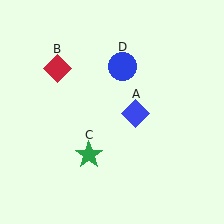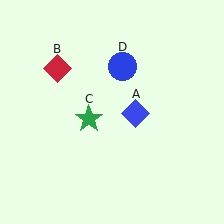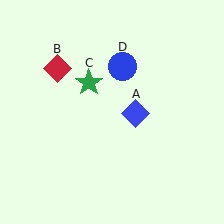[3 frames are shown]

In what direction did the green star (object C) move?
The green star (object C) moved up.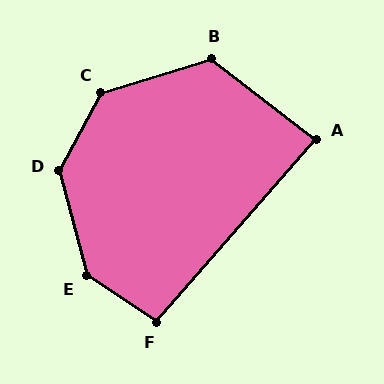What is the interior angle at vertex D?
Approximately 137 degrees (obtuse).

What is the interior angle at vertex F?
Approximately 98 degrees (obtuse).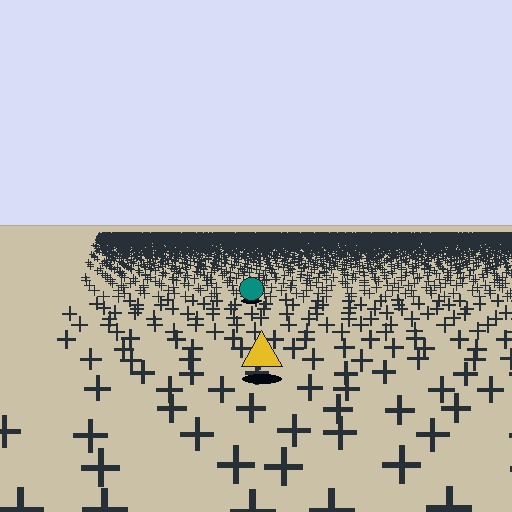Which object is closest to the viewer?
The yellow triangle is closest. The texture marks near it are larger and more spread out.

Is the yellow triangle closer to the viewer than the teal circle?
Yes. The yellow triangle is closer — you can tell from the texture gradient: the ground texture is coarser near it.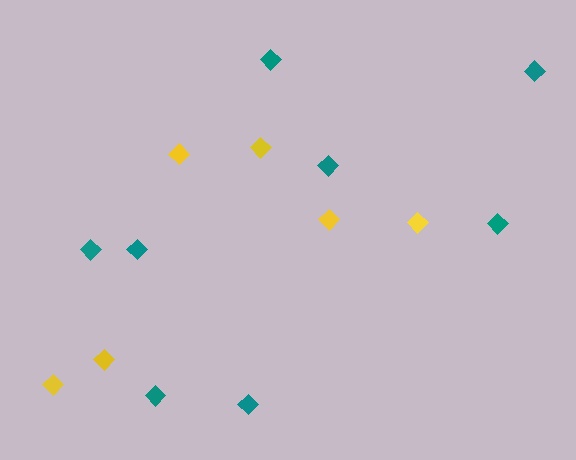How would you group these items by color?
There are 2 groups: one group of yellow diamonds (6) and one group of teal diamonds (8).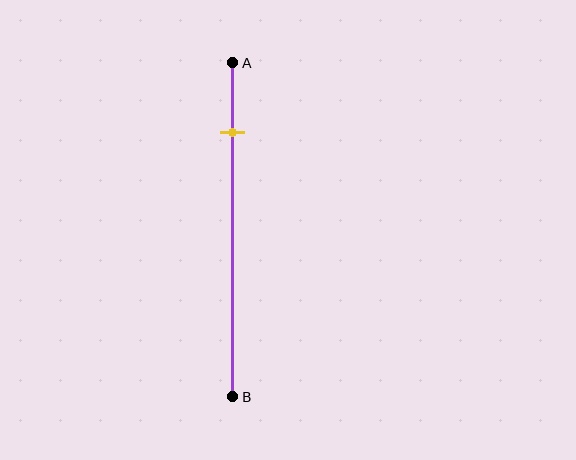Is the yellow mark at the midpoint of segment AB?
No, the mark is at about 20% from A, not at the 50% midpoint.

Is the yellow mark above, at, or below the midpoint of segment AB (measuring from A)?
The yellow mark is above the midpoint of segment AB.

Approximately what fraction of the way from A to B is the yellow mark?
The yellow mark is approximately 20% of the way from A to B.